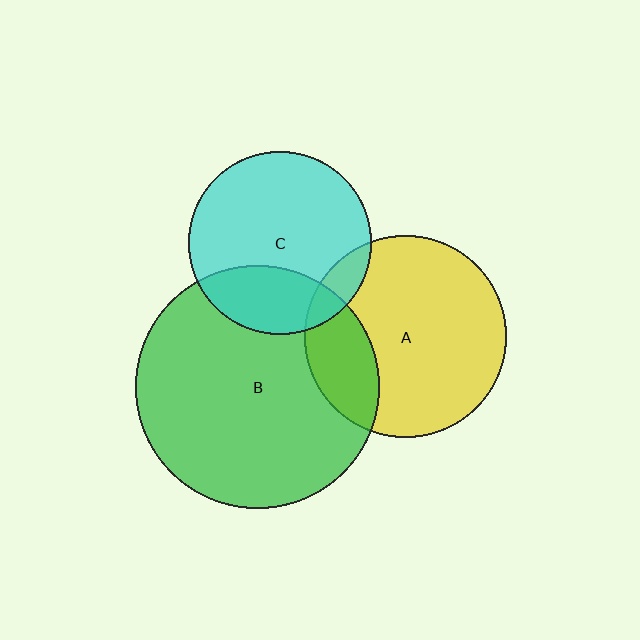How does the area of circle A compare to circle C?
Approximately 1.2 times.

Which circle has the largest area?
Circle B (green).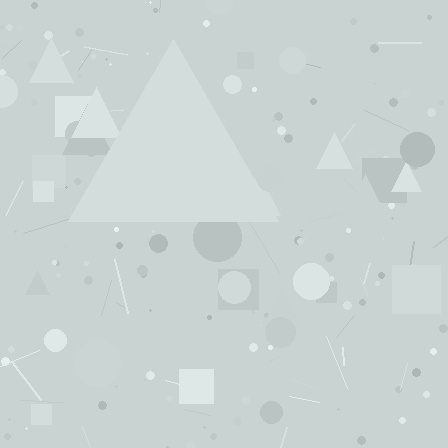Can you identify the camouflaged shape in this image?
The camouflaged shape is a triangle.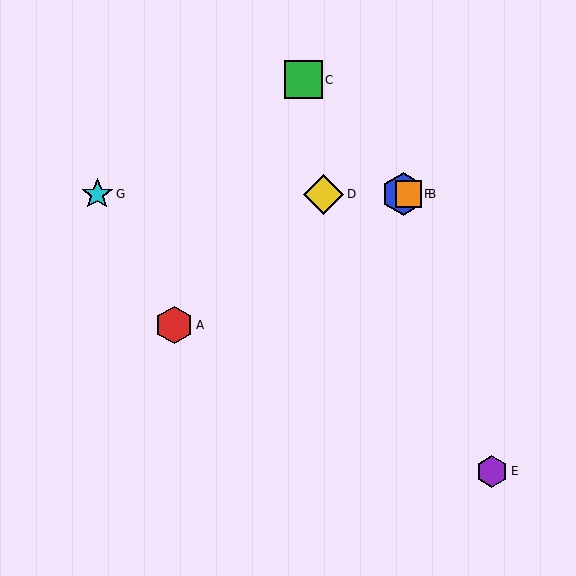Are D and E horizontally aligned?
No, D is at y≈194 and E is at y≈471.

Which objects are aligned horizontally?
Objects B, D, F, G are aligned horizontally.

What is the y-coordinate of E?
Object E is at y≈471.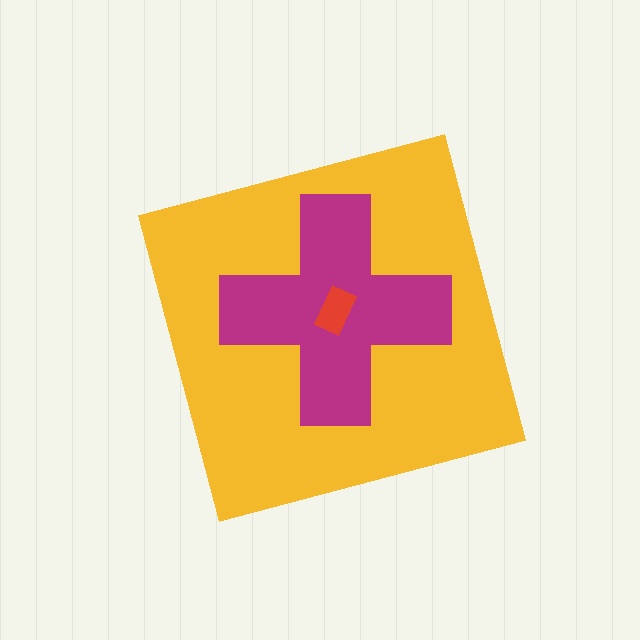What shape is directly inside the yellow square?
The magenta cross.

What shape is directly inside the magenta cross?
The red rectangle.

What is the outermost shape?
The yellow square.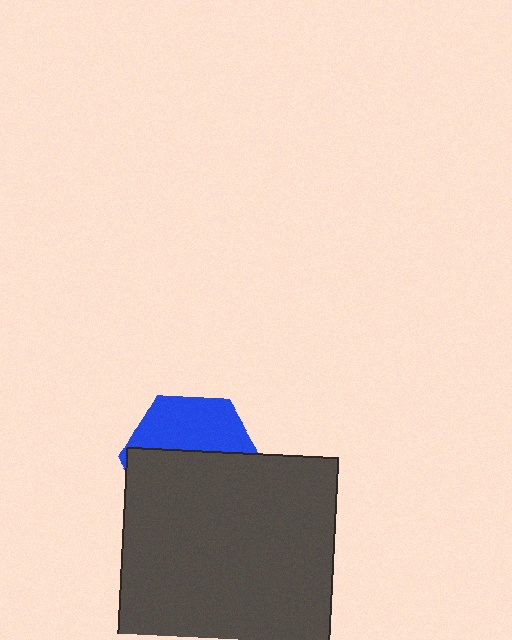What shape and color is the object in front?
The object in front is a dark gray square.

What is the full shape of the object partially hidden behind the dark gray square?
The partially hidden object is a blue hexagon.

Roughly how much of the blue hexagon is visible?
A small part of it is visible (roughly 41%).